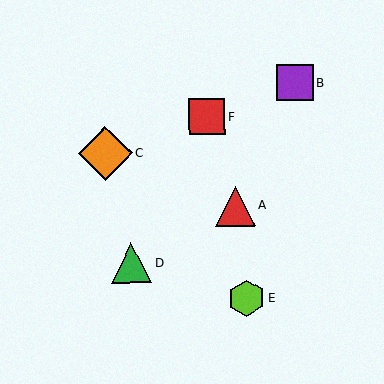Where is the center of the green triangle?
The center of the green triangle is at (131, 263).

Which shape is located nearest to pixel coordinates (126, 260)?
The green triangle (labeled D) at (131, 263) is nearest to that location.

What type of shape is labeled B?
Shape B is a purple square.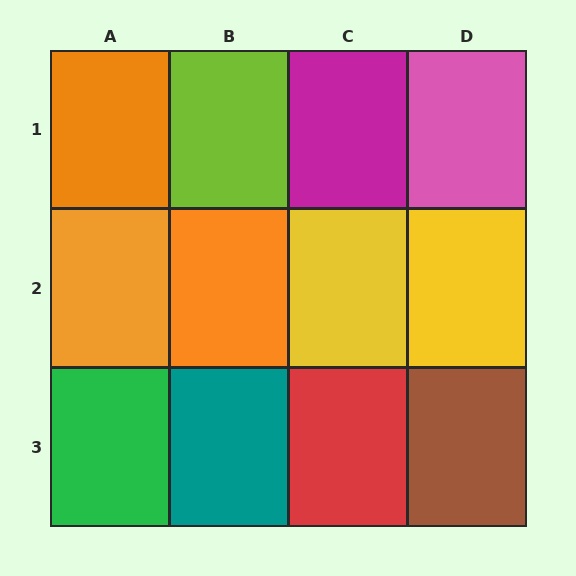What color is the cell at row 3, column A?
Green.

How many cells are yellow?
2 cells are yellow.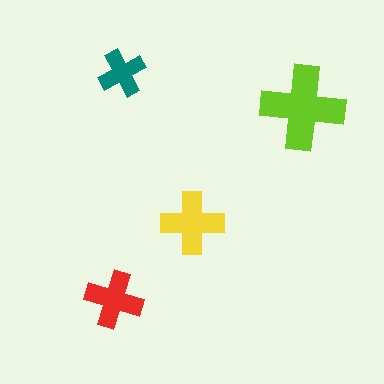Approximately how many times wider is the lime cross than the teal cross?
About 2 times wider.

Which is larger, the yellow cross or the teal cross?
The yellow one.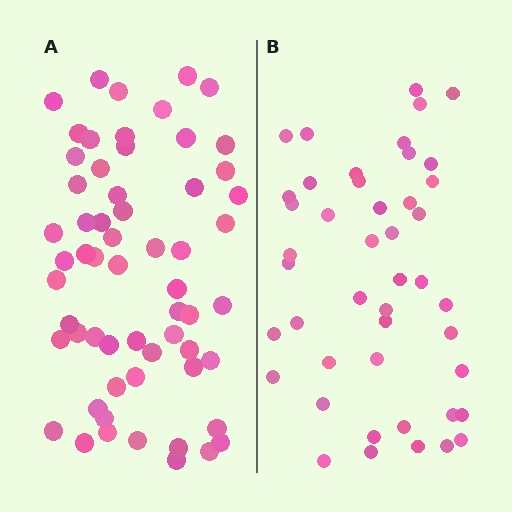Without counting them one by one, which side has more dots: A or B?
Region A (the left region) has more dots.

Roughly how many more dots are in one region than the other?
Region A has approximately 15 more dots than region B.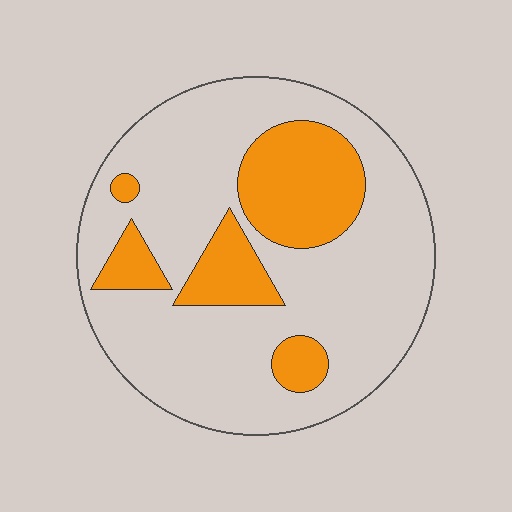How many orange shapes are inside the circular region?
5.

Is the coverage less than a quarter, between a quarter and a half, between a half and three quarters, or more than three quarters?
Less than a quarter.